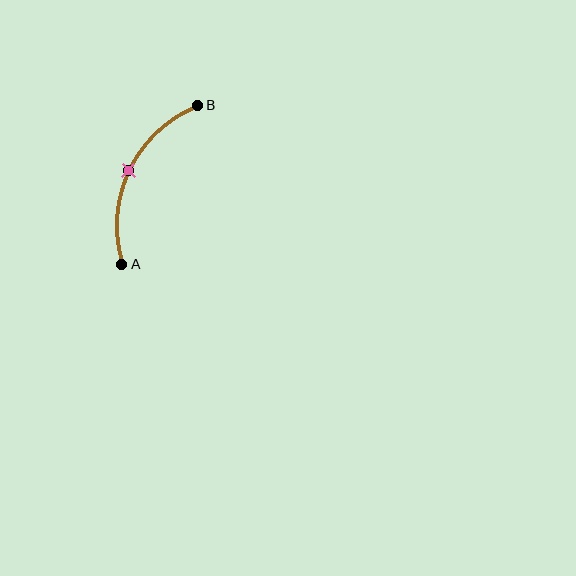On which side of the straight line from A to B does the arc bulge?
The arc bulges to the left of the straight line connecting A and B.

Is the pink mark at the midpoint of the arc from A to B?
Yes. The pink mark lies on the arc at equal arc-length from both A and B — it is the arc midpoint.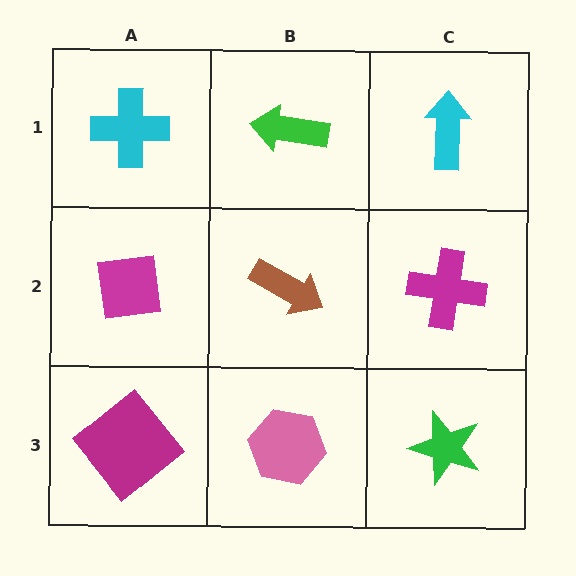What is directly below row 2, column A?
A magenta diamond.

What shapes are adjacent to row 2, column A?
A cyan cross (row 1, column A), a magenta diamond (row 3, column A), a brown arrow (row 2, column B).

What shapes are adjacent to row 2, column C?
A cyan arrow (row 1, column C), a green star (row 3, column C), a brown arrow (row 2, column B).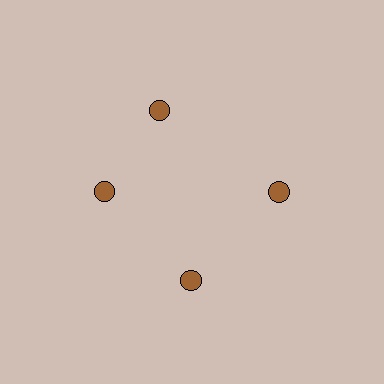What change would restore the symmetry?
The symmetry would be restored by rotating it back into even spacing with its neighbors so that all 4 circles sit at equal angles and equal distance from the center.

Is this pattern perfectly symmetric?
No. The 4 brown circles are arranged in a ring, but one element near the 12 o'clock position is rotated out of alignment along the ring, breaking the 4-fold rotational symmetry.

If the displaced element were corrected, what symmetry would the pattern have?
It would have 4-fold rotational symmetry — the pattern would map onto itself every 90 degrees.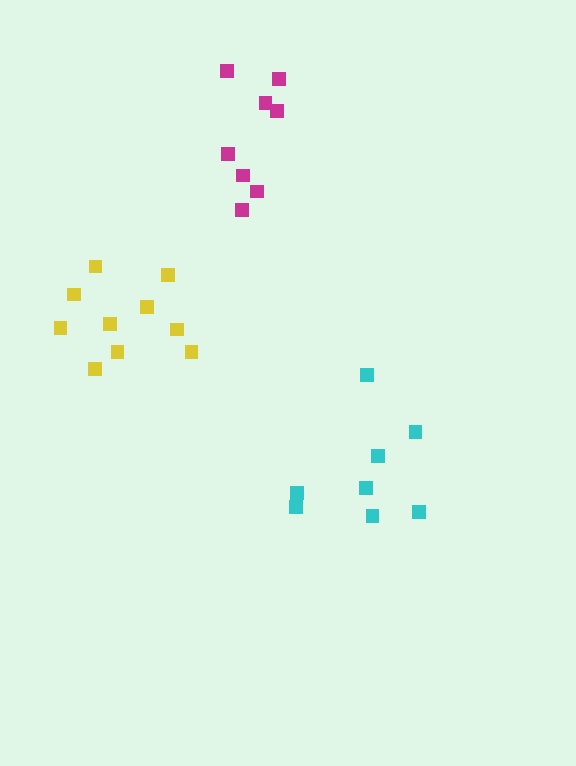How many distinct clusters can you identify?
There are 3 distinct clusters.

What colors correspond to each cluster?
The clusters are colored: yellow, magenta, cyan.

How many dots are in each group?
Group 1: 10 dots, Group 2: 8 dots, Group 3: 8 dots (26 total).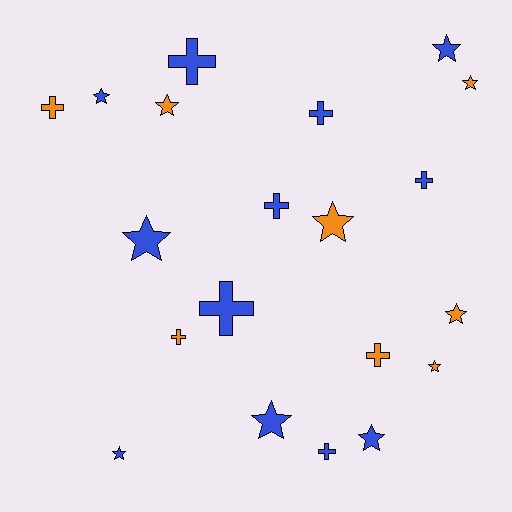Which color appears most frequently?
Blue, with 12 objects.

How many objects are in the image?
There are 20 objects.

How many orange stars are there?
There are 5 orange stars.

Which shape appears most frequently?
Star, with 11 objects.